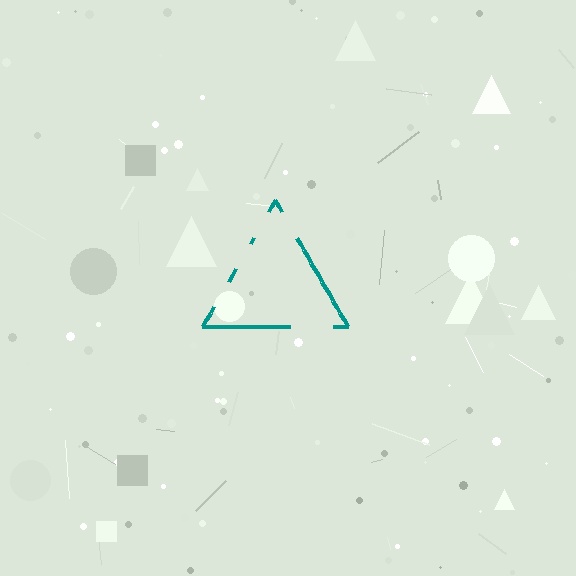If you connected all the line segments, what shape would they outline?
They would outline a triangle.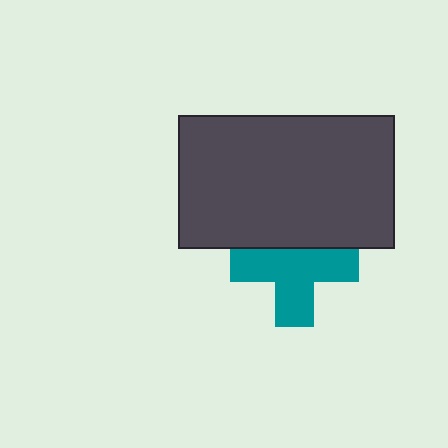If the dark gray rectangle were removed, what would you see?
You would see the complete teal cross.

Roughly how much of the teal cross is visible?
Most of it is visible (roughly 69%).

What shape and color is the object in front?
The object in front is a dark gray rectangle.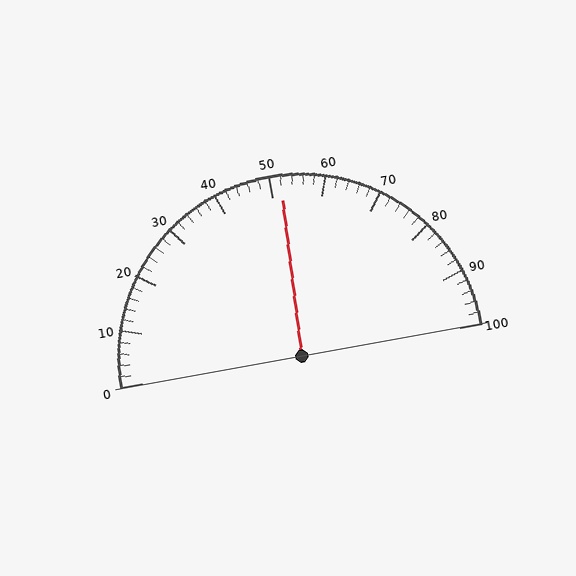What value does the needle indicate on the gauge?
The needle indicates approximately 52.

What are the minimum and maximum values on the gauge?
The gauge ranges from 0 to 100.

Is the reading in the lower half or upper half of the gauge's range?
The reading is in the upper half of the range (0 to 100).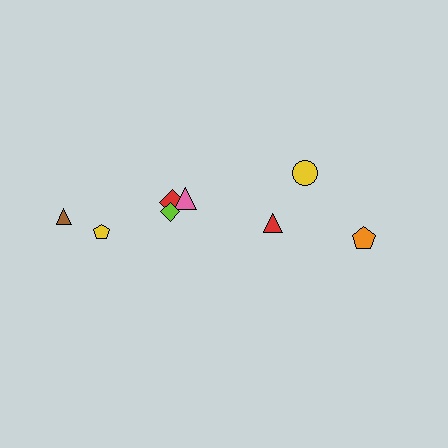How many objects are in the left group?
There are 5 objects.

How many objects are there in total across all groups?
There are 8 objects.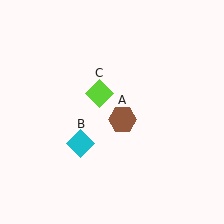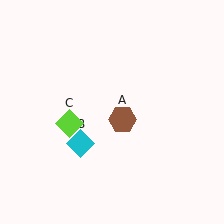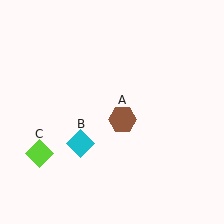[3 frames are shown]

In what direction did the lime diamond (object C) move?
The lime diamond (object C) moved down and to the left.